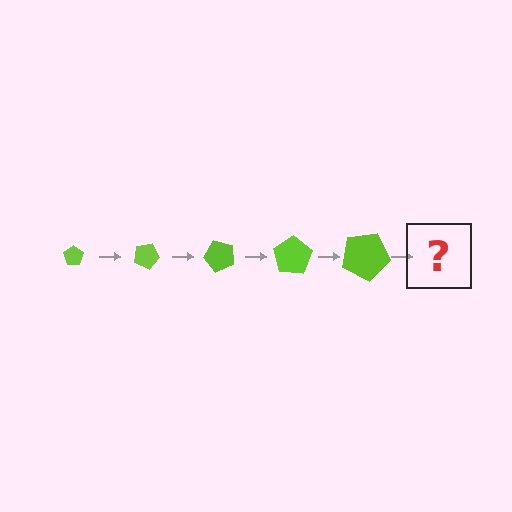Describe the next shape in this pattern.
It should be a pentagon, larger than the previous one and rotated 125 degrees from the start.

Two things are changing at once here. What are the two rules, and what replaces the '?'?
The two rules are that the pentagon grows larger each step and it rotates 25 degrees each step. The '?' should be a pentagon, larger than the previous one and rotated 125 degrees from the start.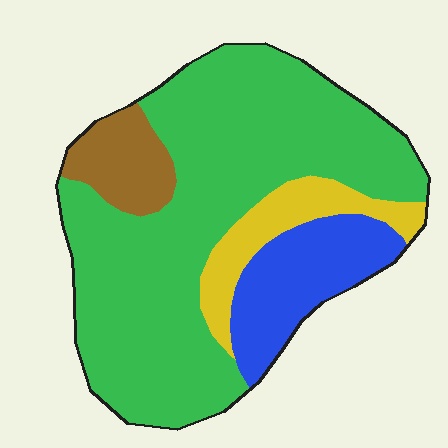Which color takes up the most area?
Green, at roughly 65%.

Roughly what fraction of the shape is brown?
Brown covers roughly 10% of the shape.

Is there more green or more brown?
Green.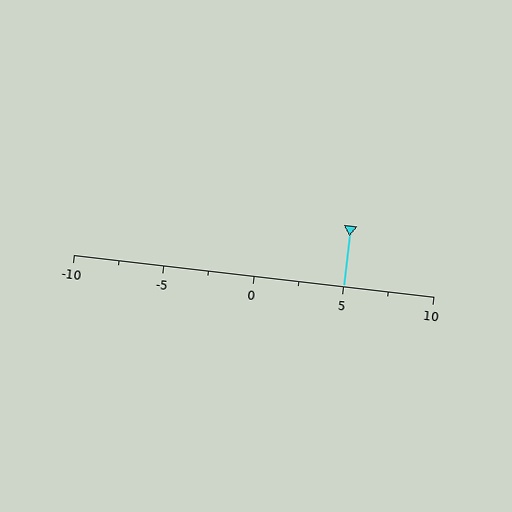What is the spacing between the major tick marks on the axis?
The major ticks are spaced 5 apart.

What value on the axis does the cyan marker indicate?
The marker indicates approximately 5.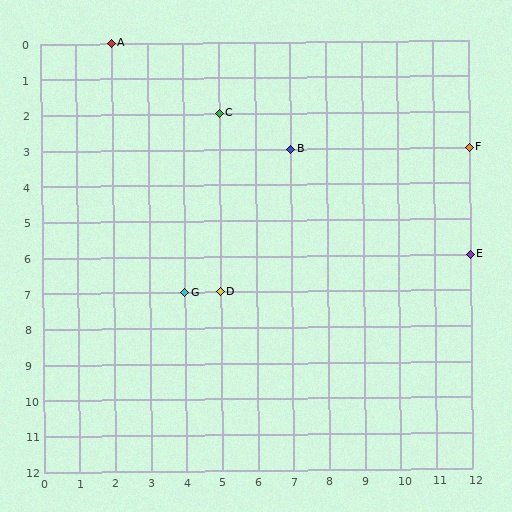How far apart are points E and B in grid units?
Points E and B are 5 columns and 3 rows apart (about 5.8 grid units diagonally).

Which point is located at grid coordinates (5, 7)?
Point D is at (5, 7).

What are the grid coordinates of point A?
Point A is at grid coordinates (2, 0).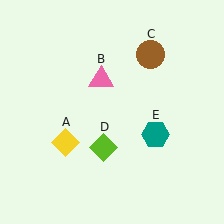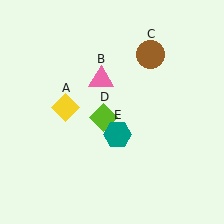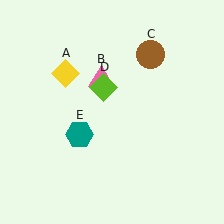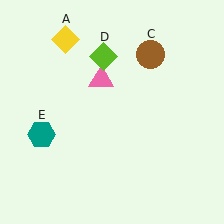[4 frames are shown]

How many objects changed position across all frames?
3 objects changed position: yellow diamond (object A), lime diamond (object D), teal hexagon (object E).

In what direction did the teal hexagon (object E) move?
The teal hexagon (object E) moved left.